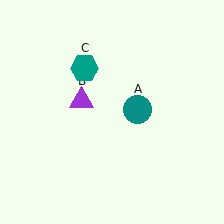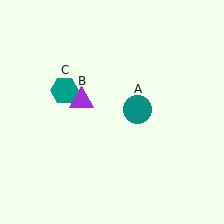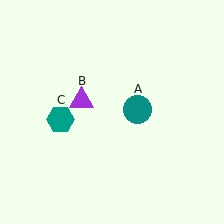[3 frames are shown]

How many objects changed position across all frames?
1 object changed position: teal hexagon (object C).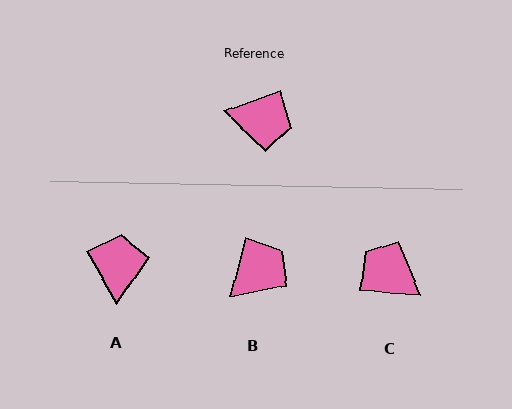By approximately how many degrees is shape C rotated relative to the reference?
Approximately 155 degrees counter-clockwise.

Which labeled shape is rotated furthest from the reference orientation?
C, about 155 degrees away.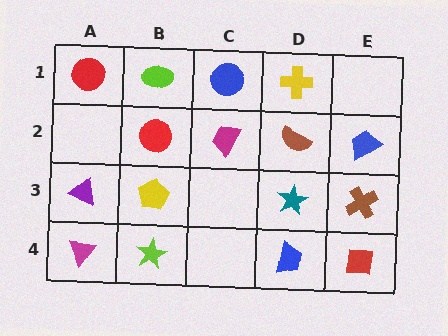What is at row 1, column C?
A blue circle.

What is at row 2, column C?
A magenta trapezoid.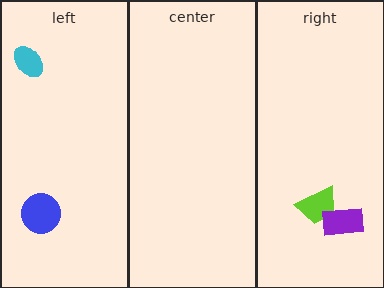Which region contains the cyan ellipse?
The left region.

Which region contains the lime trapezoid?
The right region.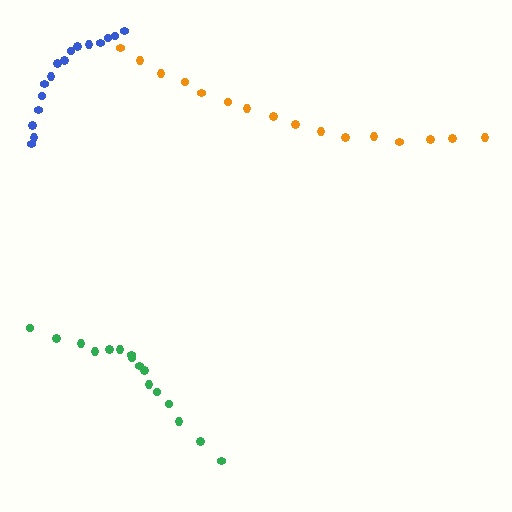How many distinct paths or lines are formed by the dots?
There are 3 distinct paths.